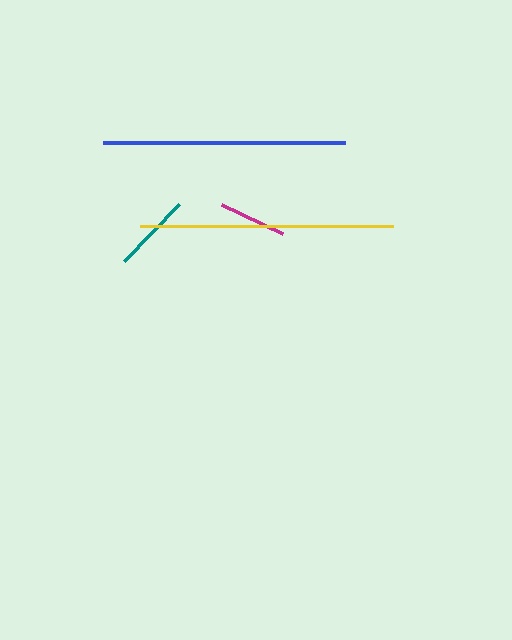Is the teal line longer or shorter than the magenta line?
The teal line is longer than the magenta line.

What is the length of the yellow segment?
The yellow segment is approximately 253 pixels long.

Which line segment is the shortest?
The magenta line is the shortest at approximately 67 pixels.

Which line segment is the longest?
The yellow line is the longest at approximately 253 pixels.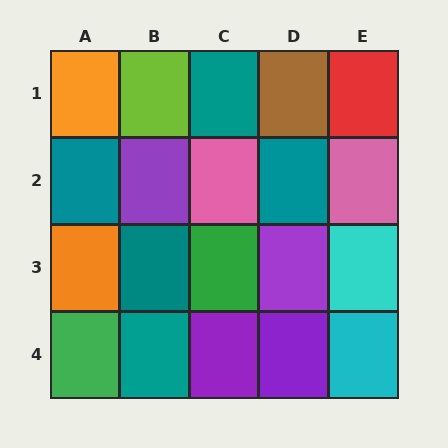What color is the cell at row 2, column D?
Teal.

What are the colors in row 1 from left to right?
Orange, lime, teal, brown, red.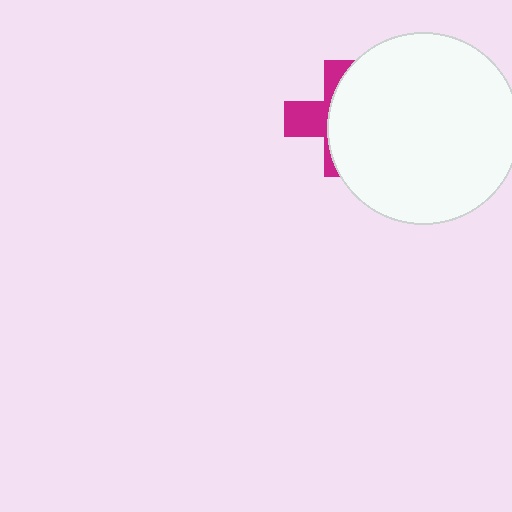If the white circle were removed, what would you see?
You would see the complete magenta cross.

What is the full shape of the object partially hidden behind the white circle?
The partially hidden object is a magenta cross.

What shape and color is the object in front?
The object in front is a white circle.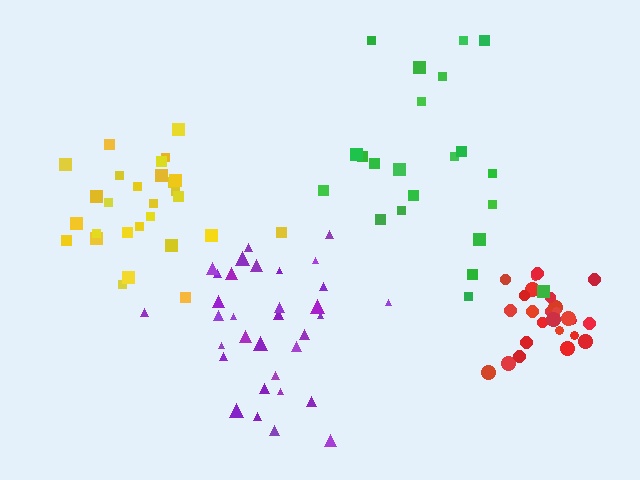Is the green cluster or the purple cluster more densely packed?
Purple.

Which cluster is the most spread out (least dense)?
Green.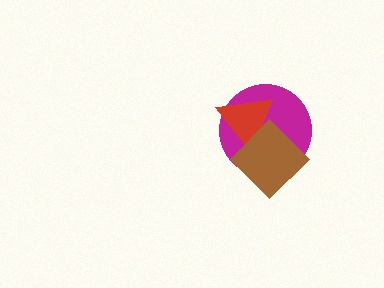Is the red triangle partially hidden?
Yes, it is partially covered by another shape.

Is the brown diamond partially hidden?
No, no other shape covers it.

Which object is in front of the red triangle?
The brown diamond is in front of the red triangle.